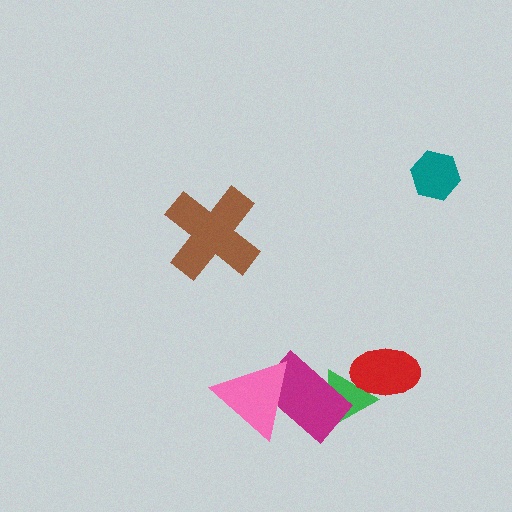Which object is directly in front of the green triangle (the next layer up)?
The magenta rectangle is directly in front of the green triangle.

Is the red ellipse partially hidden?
No, no other shape covers it.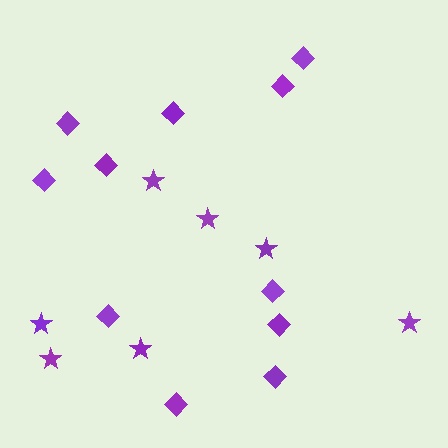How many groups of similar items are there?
There are 2 groups: one group of stars (7) and one group of diamonds (11).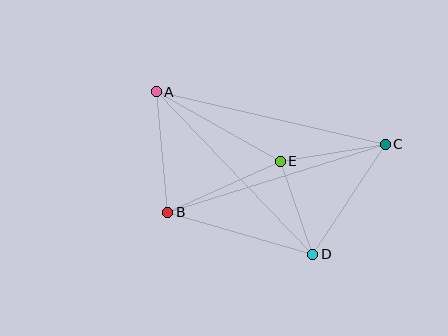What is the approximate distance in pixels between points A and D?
The distance between A and D is approximately 226 pixels.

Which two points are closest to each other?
Points D and E are closest to each other.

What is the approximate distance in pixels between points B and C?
The distance between B and C is approximately 228 pixels.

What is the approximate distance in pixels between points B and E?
The distance between B and E is approximately 124 pixels.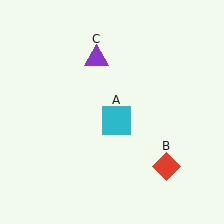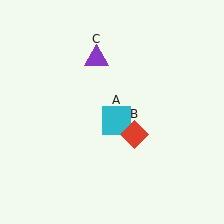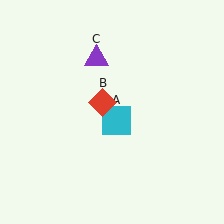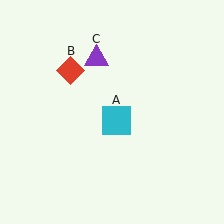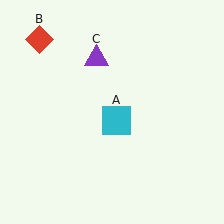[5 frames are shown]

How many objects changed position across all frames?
1 object changed position: red diamond (object B).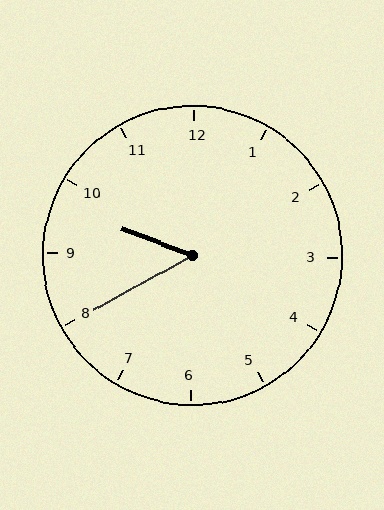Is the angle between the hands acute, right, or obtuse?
It is acute.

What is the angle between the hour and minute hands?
Approximately 50 degrees.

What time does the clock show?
9:40.